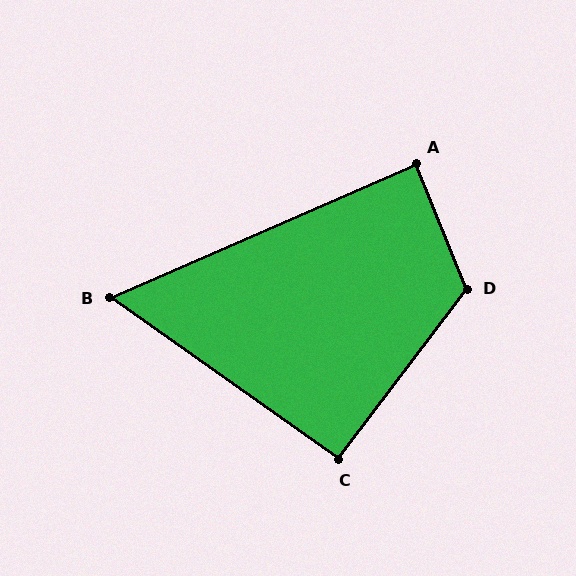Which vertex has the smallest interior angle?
B, at approximately 59 degrees.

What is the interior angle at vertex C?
Approximately 92 degrees (approximately right).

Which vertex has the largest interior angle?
D, at approximately 121 degrees.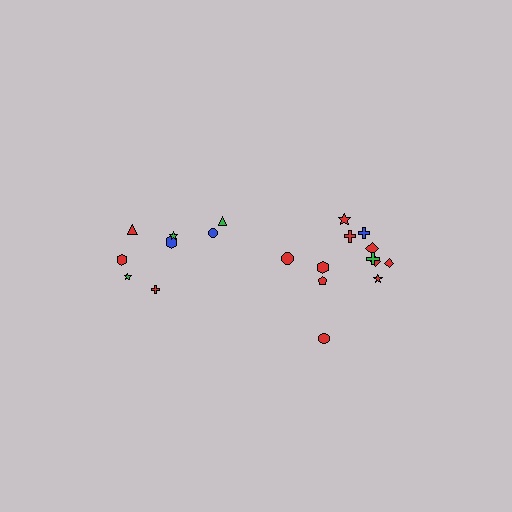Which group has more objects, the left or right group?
The right group.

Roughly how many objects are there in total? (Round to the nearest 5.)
Roughly 20 objects in total.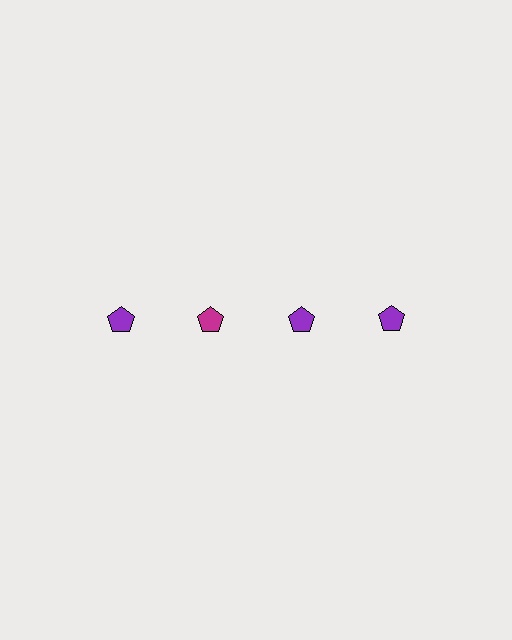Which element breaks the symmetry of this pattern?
The magenta pentagon in the top row, second from left column breaks the symmetry. All other shapes are purple pentagons.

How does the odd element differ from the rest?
It has a different color: magenta instead of purple.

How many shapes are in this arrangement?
There are 4 shapes arranged in a grid pattern.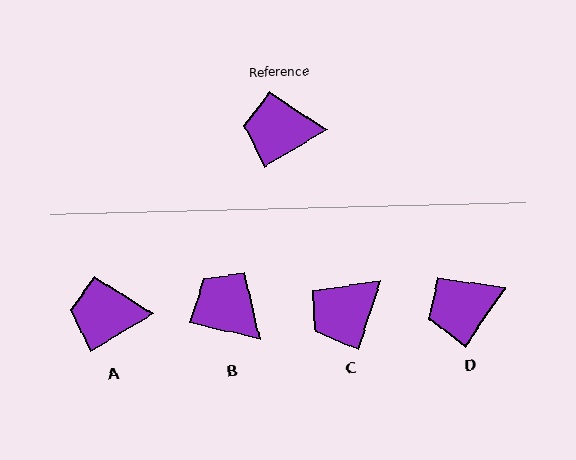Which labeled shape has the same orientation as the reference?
A.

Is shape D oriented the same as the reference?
No, it is off by about 25 degrees.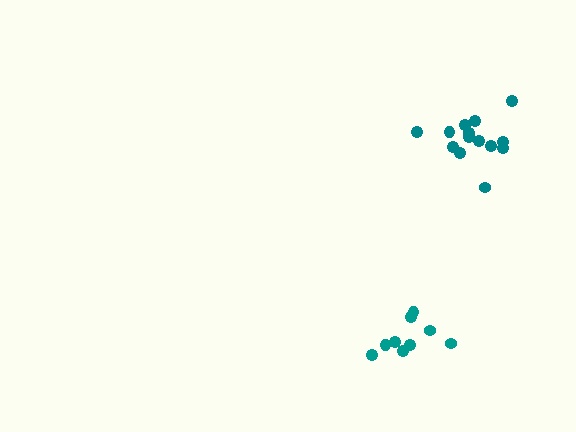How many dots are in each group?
Group 1: 14 dots, Group 2: 9 dots (23 total).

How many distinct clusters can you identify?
There are 2 distinct clusters.